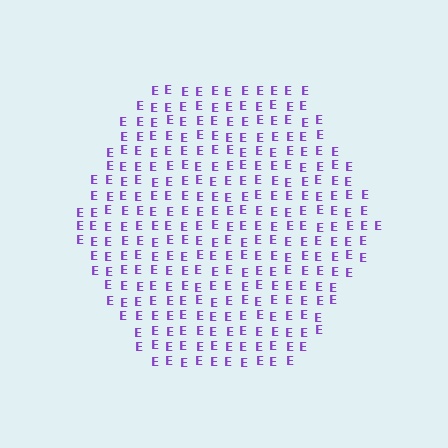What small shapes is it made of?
It is made of small letter E's.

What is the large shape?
The large shape is a hexagon.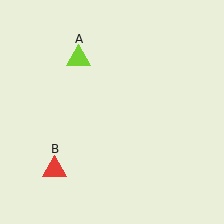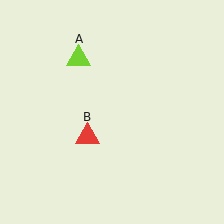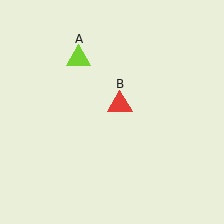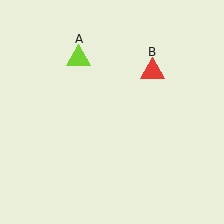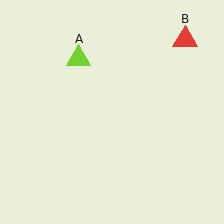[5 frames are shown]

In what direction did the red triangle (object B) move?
The red triangle (object B) moved up and to the right.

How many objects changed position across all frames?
1 object changed position: red triangle (object B).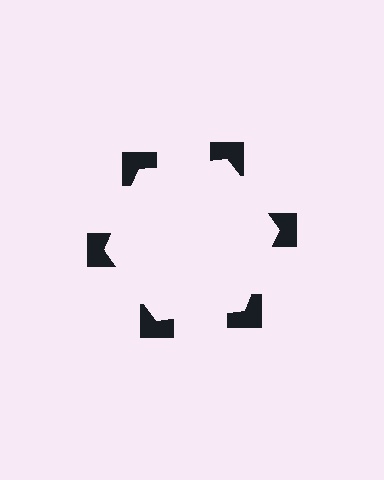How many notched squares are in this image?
There are 6 — one at each vertex of the illusory hexagon.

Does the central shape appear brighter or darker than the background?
It typically appears slightly brighter than the background, even though no actual brightness change is drawn.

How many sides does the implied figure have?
6 sides.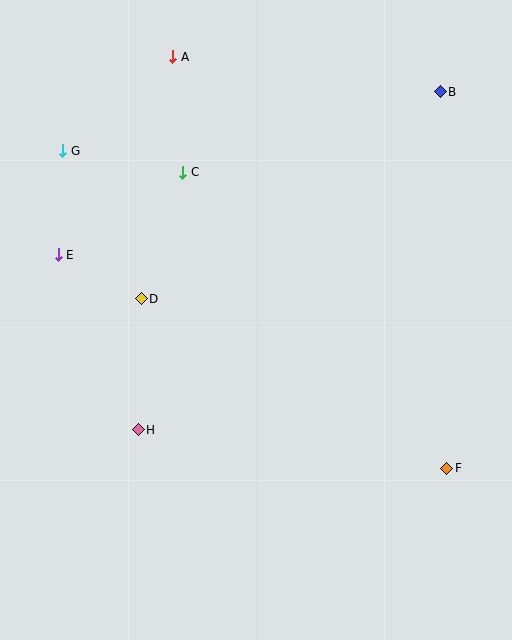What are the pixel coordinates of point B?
Point B is at (440, 92).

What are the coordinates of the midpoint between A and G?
The midpoint between A and G is at (118, 104).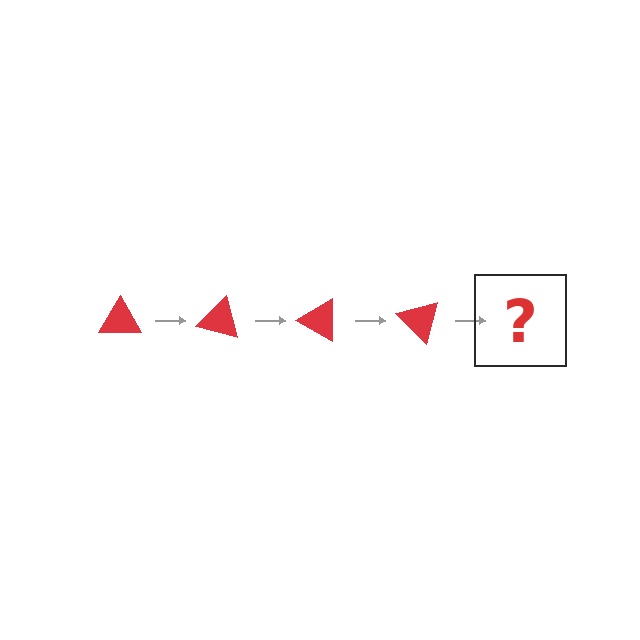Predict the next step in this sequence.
The next step is a red triangle rotated 60 degrees.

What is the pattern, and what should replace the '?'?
The pattern is that the triangle rotates 15 degrees each step. The '?' should be a red triangle rotated 60 degrees.